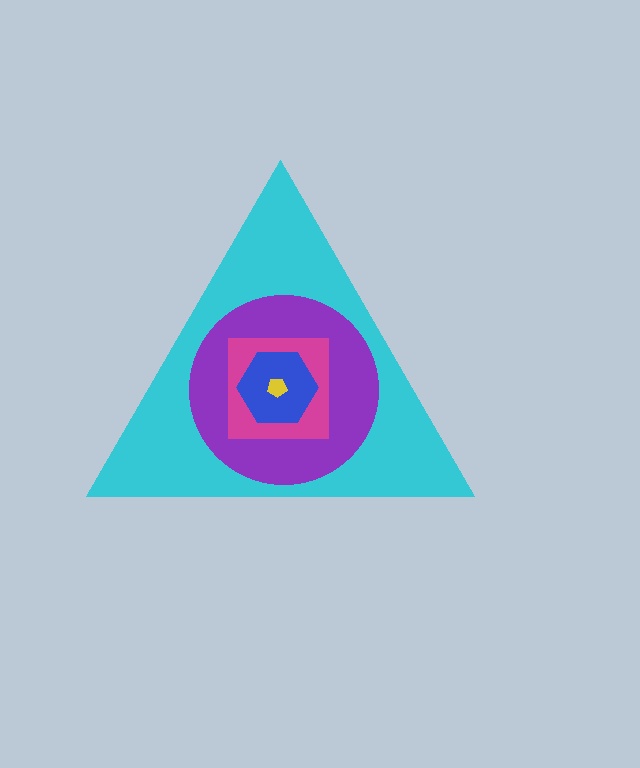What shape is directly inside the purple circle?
The magenta square.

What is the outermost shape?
The cyan triangle.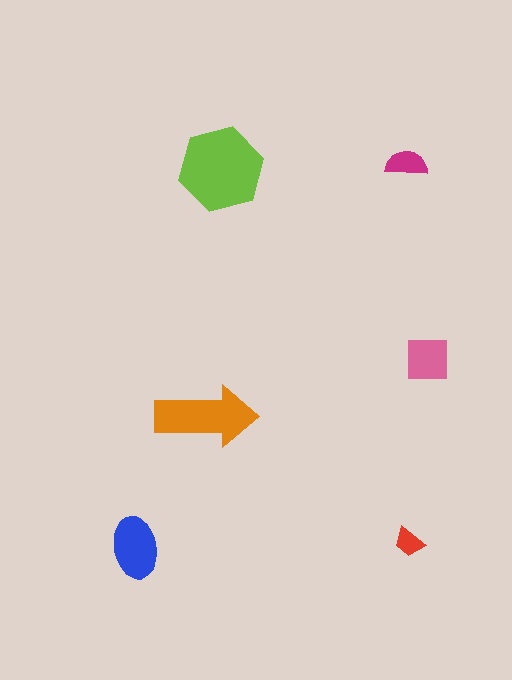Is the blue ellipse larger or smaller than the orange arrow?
Smaller.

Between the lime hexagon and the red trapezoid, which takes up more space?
The lime hexagon.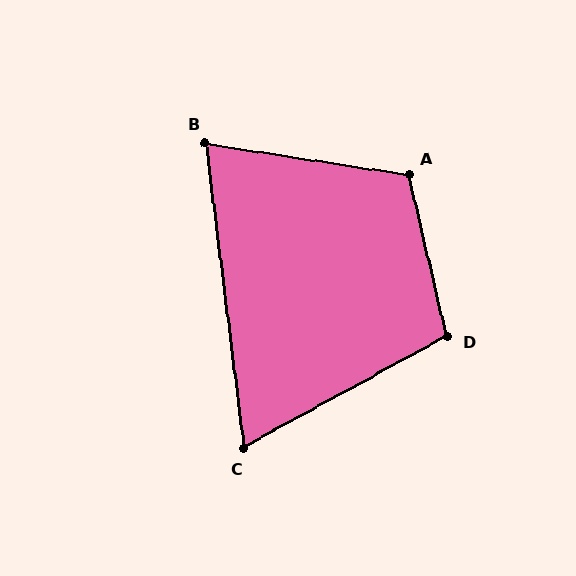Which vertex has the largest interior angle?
A, at approximately 112 degrees.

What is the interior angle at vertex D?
Approximately 106 degrees (obtuse).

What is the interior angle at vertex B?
Approximately 74 degrees (acute).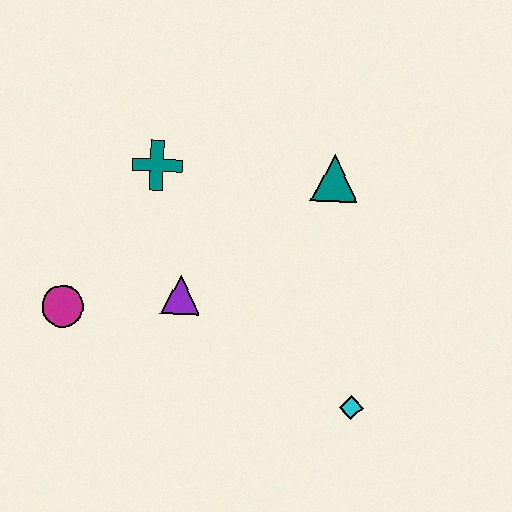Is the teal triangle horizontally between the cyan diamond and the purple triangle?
Yes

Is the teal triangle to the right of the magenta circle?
Yes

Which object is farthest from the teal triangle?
The magenta circle is farthest from the teal triangle.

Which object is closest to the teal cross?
The purple triangle is closest to the teal cross.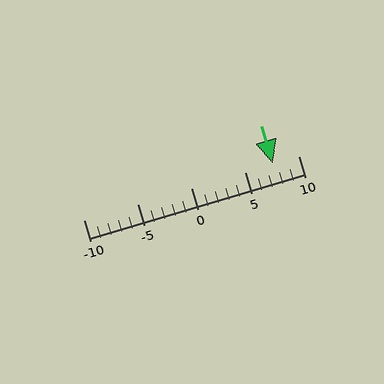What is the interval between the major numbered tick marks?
The major tick marks are spaced 5 units apart.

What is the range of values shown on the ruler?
The ruler shows values from -10 to 10.